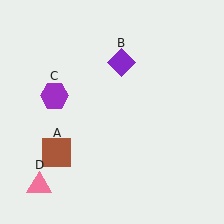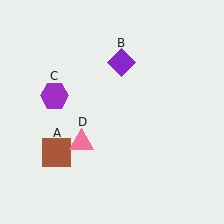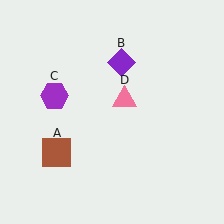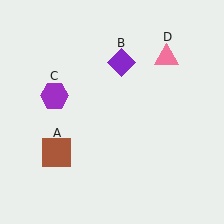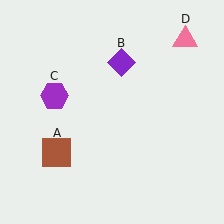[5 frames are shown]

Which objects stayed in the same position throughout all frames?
Brown square (object A) and purple diamond (object B) and purple hexagon (object C) remained stationary.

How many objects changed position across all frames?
1 object changed position: pink triangle (object D).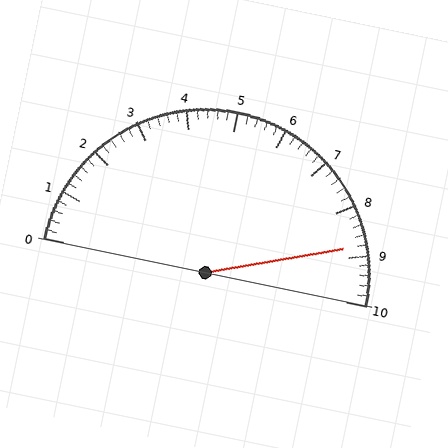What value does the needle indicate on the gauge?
The needle indicates approximately 8.8.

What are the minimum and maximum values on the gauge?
The gauge ranges from 0 to 10.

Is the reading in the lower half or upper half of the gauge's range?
The reading is in the upper half of the range (0 to 10).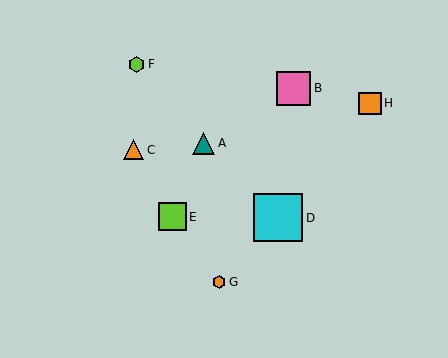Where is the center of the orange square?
The center of the orange square is at (370, 103).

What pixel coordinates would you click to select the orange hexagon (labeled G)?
Click at (219, 282) to select the orange hexagon G.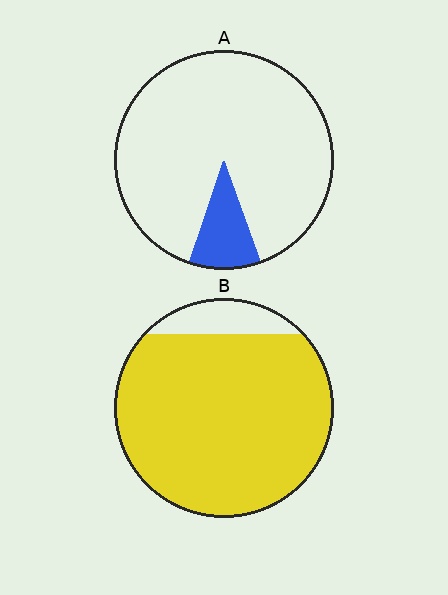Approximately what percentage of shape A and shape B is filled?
A is approximately 10% and B is approximately 90%.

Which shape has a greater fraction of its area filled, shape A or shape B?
Shape B.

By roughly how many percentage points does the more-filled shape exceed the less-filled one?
By roughly 80 percentage points (B over A).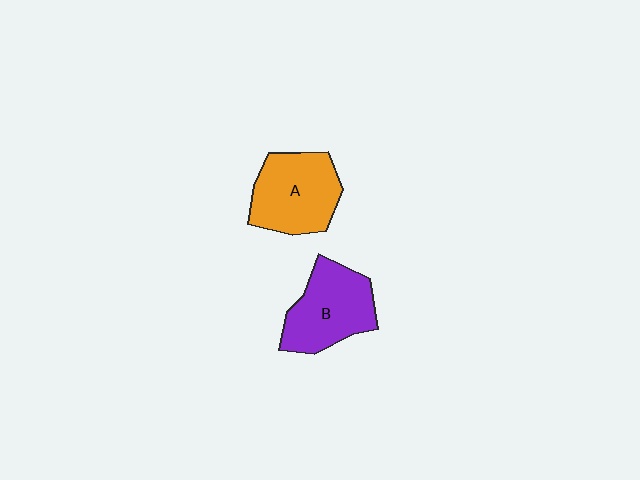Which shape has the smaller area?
Shape B (purple).